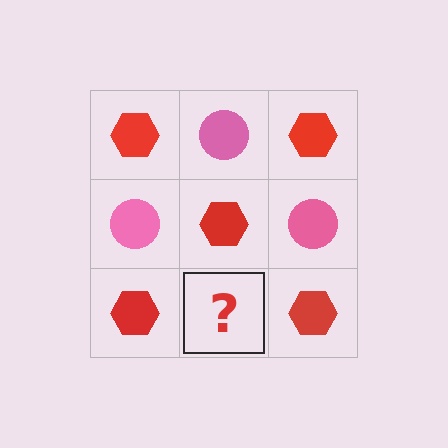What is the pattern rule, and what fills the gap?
The rule is that it alternates red hexagon and pink circle in a checkerboard pattern. The gap should be filled with a pink circle.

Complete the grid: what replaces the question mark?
The question mark should be replaced with a pink circle.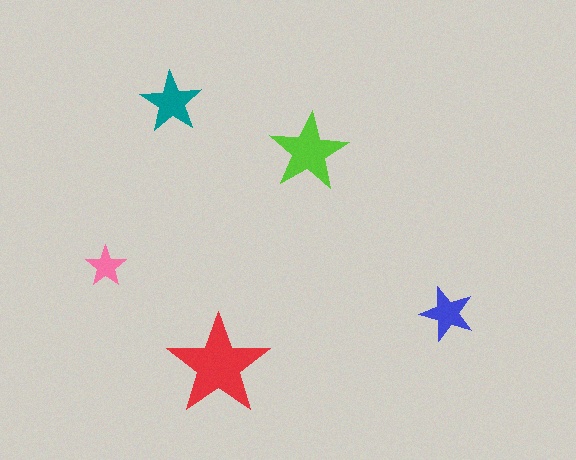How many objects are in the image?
There are 5 objects in the image.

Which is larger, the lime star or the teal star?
The lime one.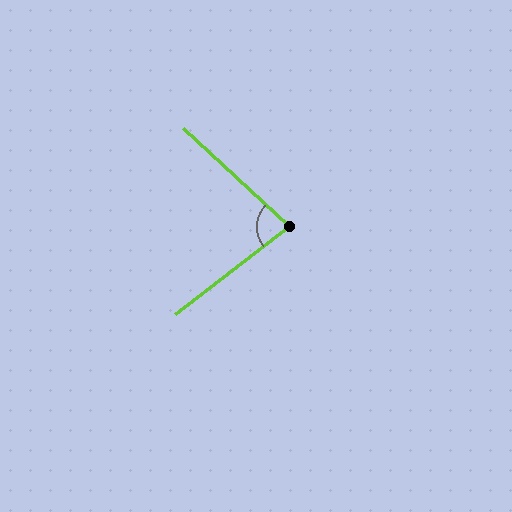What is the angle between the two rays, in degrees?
Approximately 80 degrees.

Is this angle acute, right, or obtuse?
It is acute.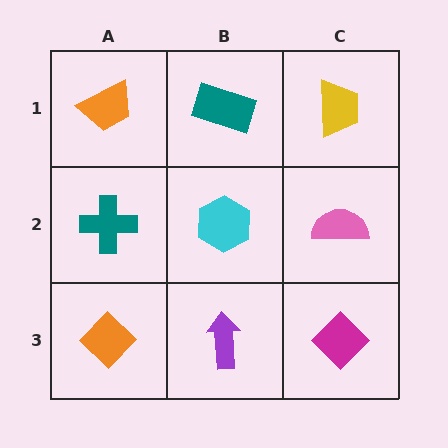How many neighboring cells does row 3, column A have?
2.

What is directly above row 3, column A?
A teal cross.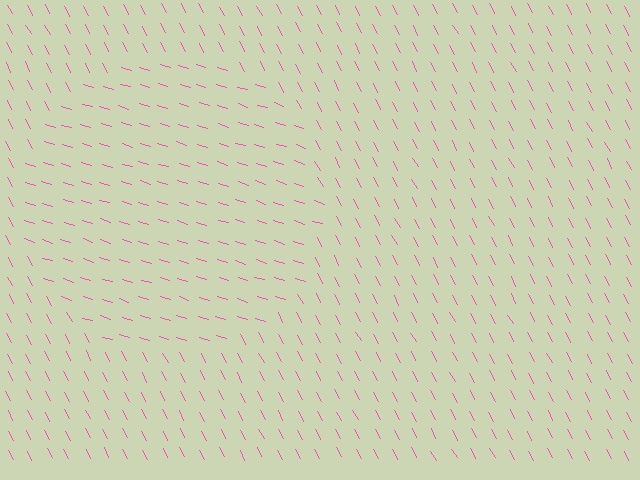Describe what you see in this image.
The image is filled with small pink line segments. A circle region in the image has lines oriented differently from the surrounding lines, creating a visible texture boundary.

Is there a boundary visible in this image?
Yes, there is a texture boundary formed by a change in line orientation.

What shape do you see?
I see a circle.